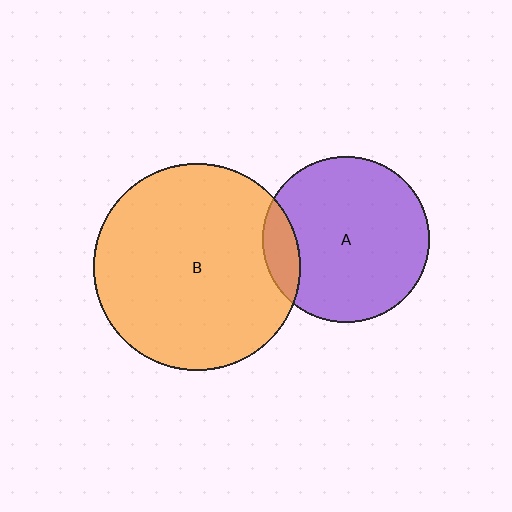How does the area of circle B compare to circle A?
Approximately 1.5 times.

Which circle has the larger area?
Circle B (orange).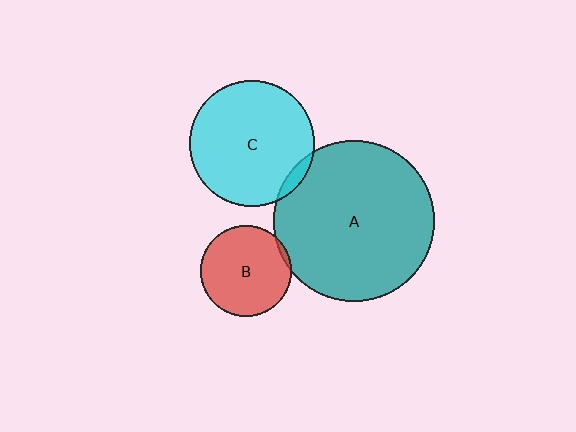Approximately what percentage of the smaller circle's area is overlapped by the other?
Approximately 5%.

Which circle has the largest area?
Circle A (teal).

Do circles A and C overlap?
Yes.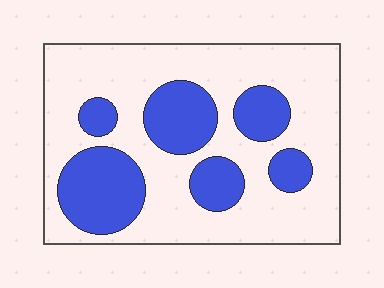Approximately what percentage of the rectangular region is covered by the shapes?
Approximately 30%.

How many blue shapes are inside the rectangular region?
6.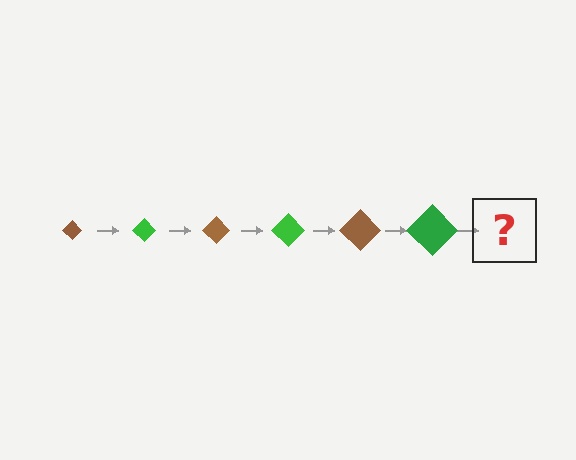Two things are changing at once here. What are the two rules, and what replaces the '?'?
The two rules are that the diamond grows larger each step and the color cycles through brown and green. The '?' should be a brown diamond, larger than the previous one.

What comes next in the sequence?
The next element should be a brown diamond, larger than the previous one.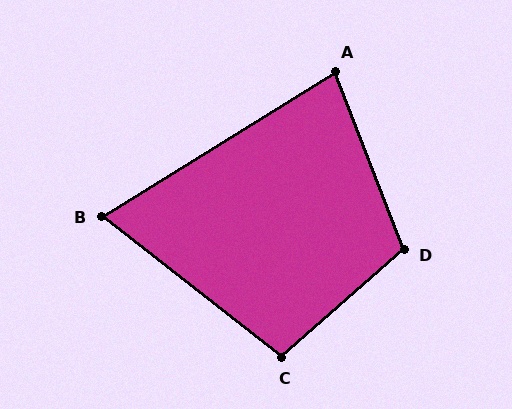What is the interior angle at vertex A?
Approximately 79 degrees (acute).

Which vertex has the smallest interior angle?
B, at approximately 70 degrees.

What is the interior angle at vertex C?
Approximately 101 degrees (obtuse).